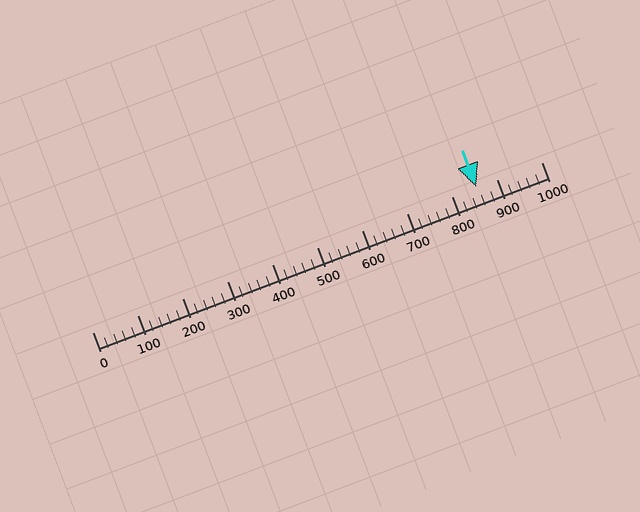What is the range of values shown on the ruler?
The ruler shows values from 0 to 1000.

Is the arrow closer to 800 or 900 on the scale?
The arrow is closer to 900.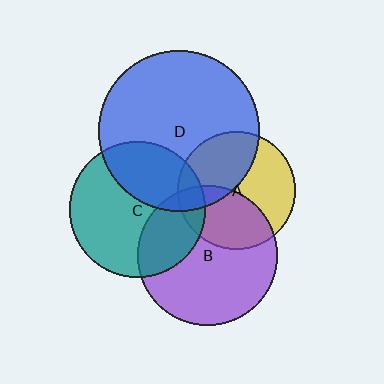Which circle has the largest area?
Circle D (blue).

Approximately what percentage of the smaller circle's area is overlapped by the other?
Approximately 35%.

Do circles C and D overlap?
Yes.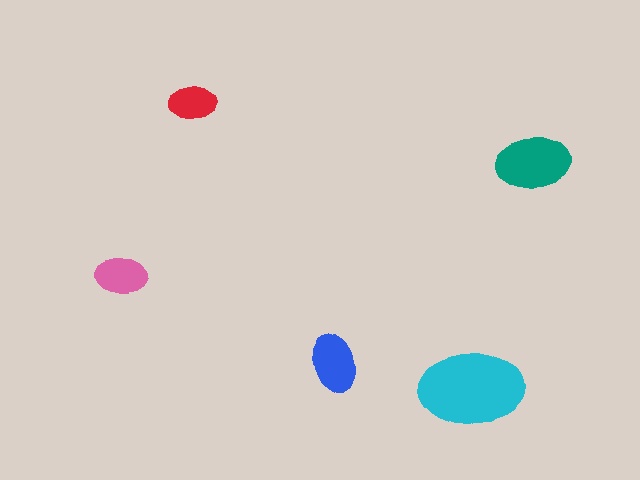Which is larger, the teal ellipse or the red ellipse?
The teal one.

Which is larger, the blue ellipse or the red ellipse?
The blue one.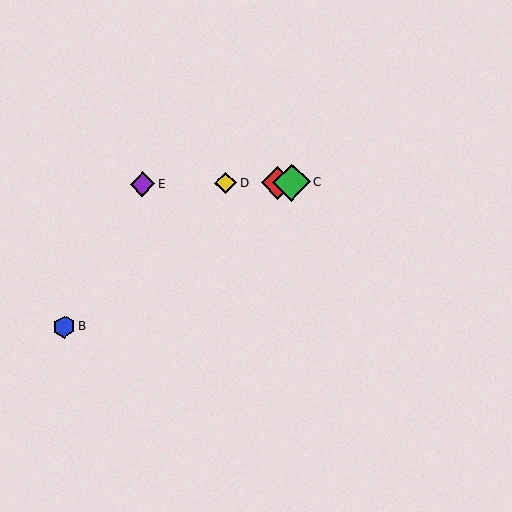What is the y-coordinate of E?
Object E is at y≈184.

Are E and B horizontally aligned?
No, E is at y≈184 and B is at y≈327.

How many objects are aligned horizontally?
4 objects (A, C, D, E) are aligned horizontally.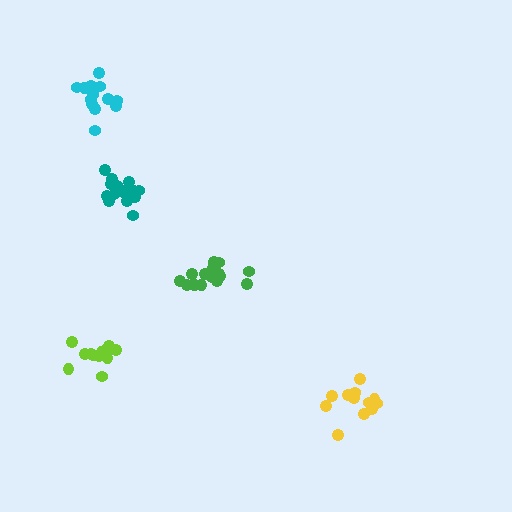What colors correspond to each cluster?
The clusters are colored: green, lime, yellow, cyan, teal.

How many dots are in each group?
Group 1: 15 dots, Group 2: 13 dots, Group 3: 12 dots, Group 4: 13 dots, Group 5: 15 dots (68 total).